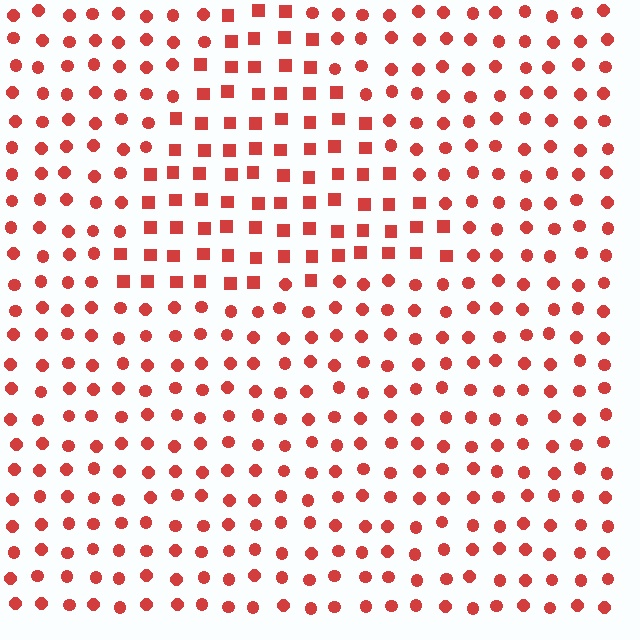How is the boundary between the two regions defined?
The boundary is defined by a change in element shape: squares inside vs. circles outside. All elements share the same color and spacing.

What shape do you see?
I see a triangle.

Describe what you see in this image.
The image is filled with small red elements arranged in a uniform grid. A triangle-shaped region contains squares, while the surrounding area contains circles. The boundary is defined purely by the change in element shape.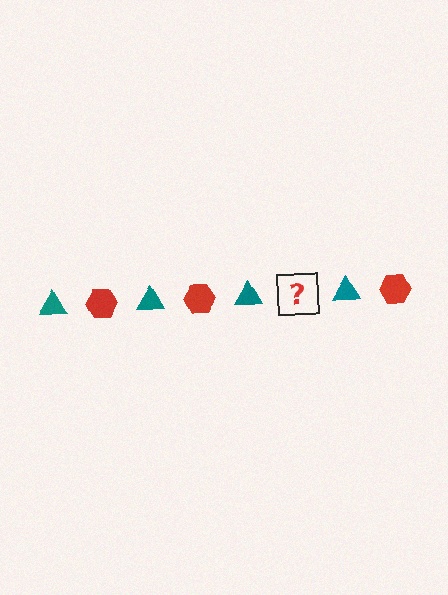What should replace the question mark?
The question mark should be replaced with a red hexagon.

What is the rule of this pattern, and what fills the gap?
The rule is that the pattern alternates between teal triangle and red hexagon. The gap should be filled with a red hexagon.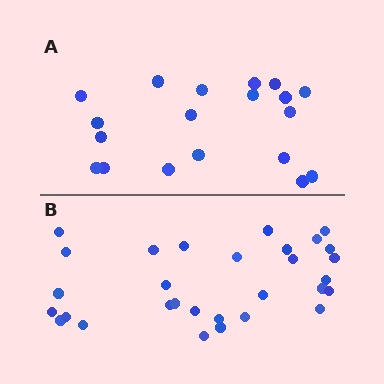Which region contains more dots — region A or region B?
Region B (the bottom region) has more dots.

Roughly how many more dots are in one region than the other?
Region B has roughly 12 or so more dots than region A.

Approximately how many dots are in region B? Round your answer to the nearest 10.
About 30 dots.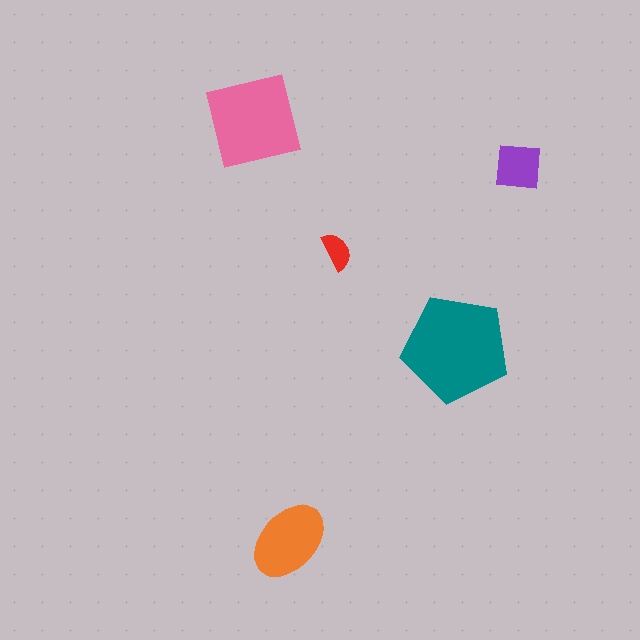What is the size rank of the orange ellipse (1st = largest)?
3rd.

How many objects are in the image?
There are 5 objects in the image.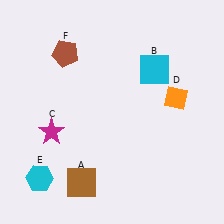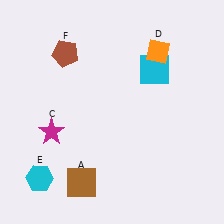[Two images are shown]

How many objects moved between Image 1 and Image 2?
1 object moved between the two images.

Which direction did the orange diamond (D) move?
The orange diamond (D) moved up.